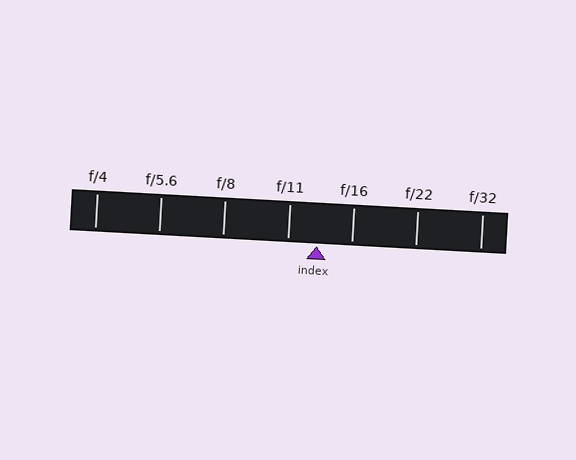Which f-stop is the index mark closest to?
The index mark is closest to f/11.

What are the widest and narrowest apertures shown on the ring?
The widest aperture shown is f/4 and the narrowest is f/32.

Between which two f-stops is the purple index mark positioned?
The index mark is between f/11 and f/16.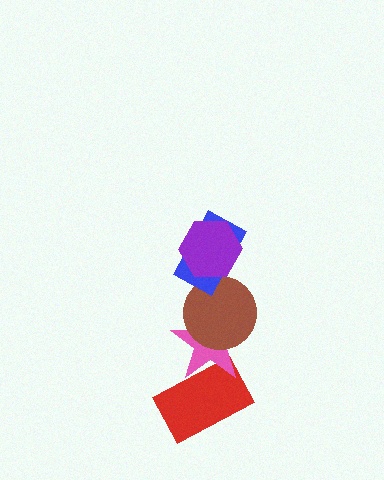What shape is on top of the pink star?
The brown circle is on top of the pink star.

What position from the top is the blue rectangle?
The blue rectangle is 2nd from the top.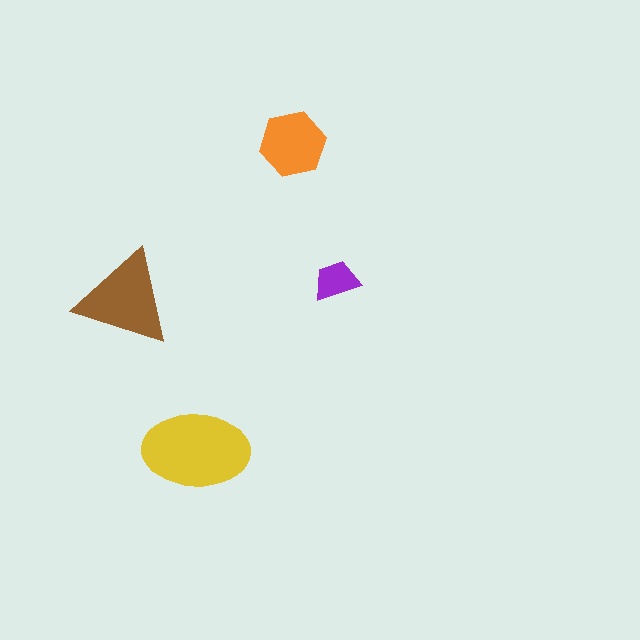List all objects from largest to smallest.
The yellow ellipse, the brown triangle, the orange hexagon, the purple trapezoid.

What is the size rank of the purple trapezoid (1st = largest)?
4th.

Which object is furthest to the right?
The purple trapezoid is rightmost.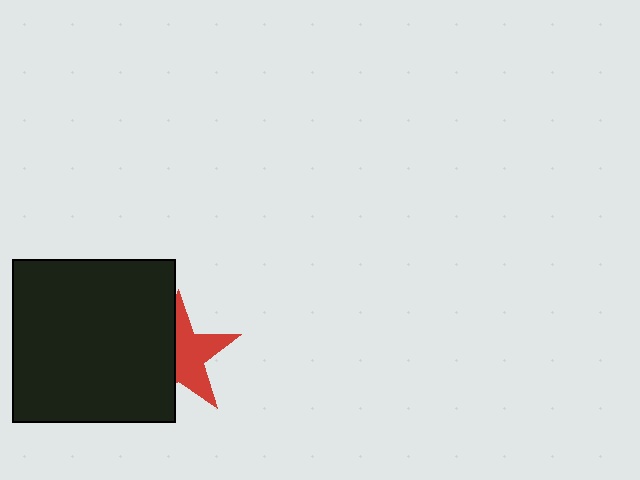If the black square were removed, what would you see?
You would see the complete red star.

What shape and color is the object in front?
The object in front is a black square.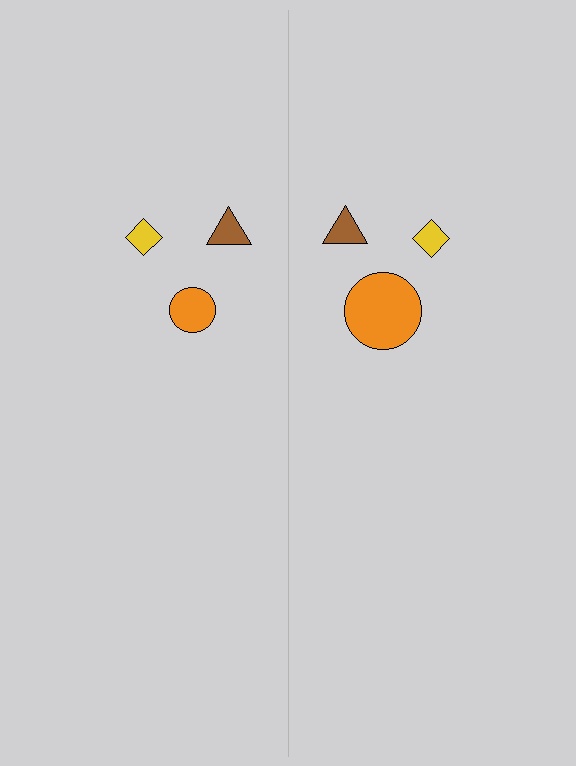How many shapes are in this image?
There are 6 shapes in this image.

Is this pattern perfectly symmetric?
No, the pattern is not perfectly symmetric. The orange circle on the right side has a different size than its mirror counterpart.